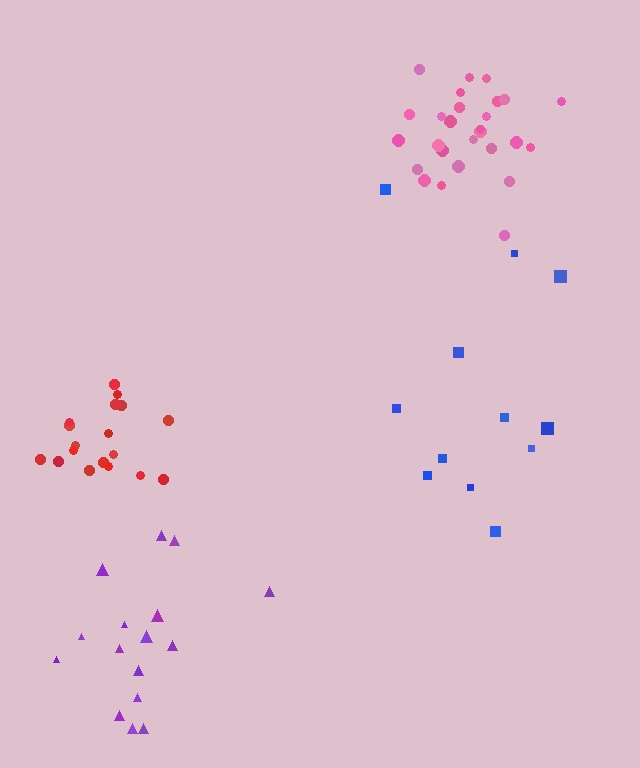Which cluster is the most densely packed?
Red.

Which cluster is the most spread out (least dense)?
Blue.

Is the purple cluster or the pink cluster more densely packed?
Pink.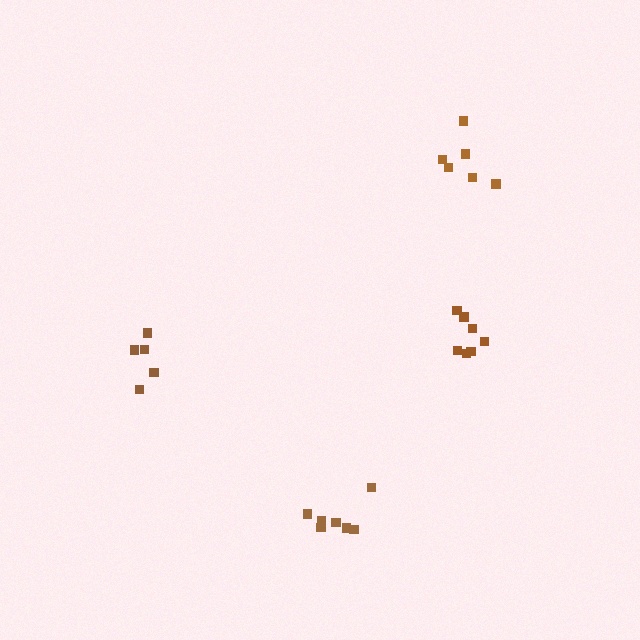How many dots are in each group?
Group 1: 6 dots, Group 2: 7 dots, Group 3: 7 dots, Group 4: 5 dots (25 total).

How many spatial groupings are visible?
There are 4 spatial groupings.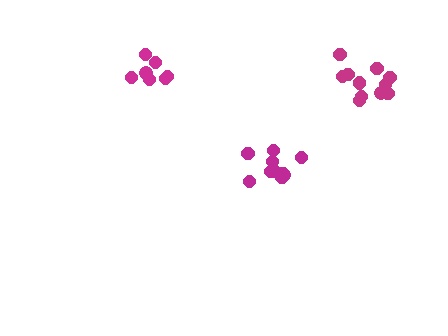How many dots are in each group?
Group 1: 7 dots, Group 2: 11 dots, Group 3: 10 dots (28 total).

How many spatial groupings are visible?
There are 3 spatial groupings.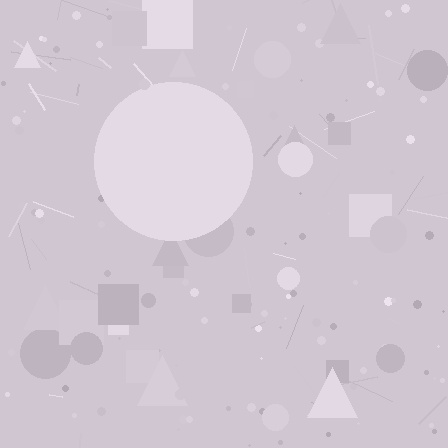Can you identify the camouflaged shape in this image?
The camouflaged shape is a circle.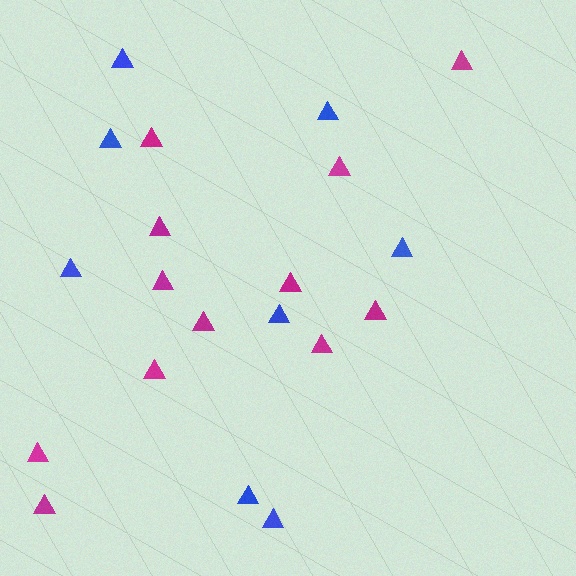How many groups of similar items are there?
There are 2 groups: one group of magenta triangles (12) and one group of blue triangles (8).